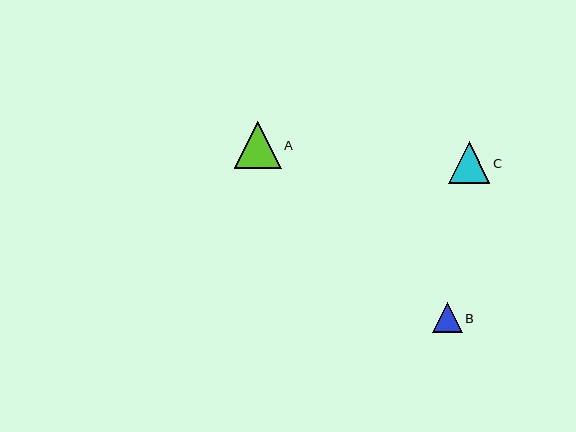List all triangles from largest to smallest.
From largest to smallest: A, C, B.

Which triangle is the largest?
Triangle A is the largest with a size of approximately 46 pixels.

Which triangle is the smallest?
Triangle B is the smallest with a size of approximately 30 pixels.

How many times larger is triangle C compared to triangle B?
Triangle C is approximately 1.4 times the size of triangle B.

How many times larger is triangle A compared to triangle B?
Triangle A is approximately 1.6 times the size of triangle B.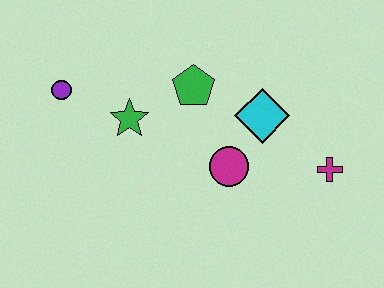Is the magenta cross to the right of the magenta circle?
Yes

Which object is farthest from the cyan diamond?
The purple circle is farthest from the cyan diamond.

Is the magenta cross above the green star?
No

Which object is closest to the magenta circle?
The cyan diamond is closest to the magenta circle.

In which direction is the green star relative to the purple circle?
The green star is to the right of the purple circle.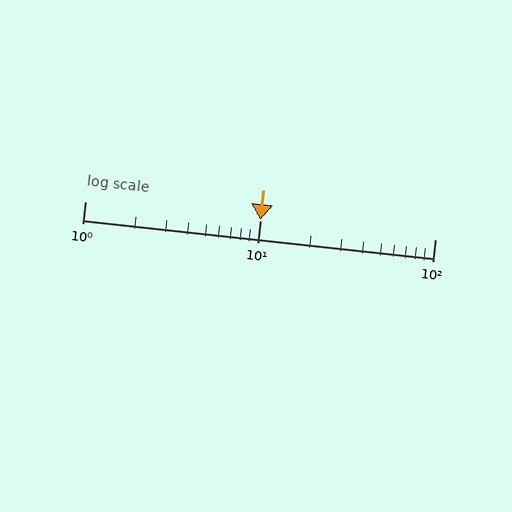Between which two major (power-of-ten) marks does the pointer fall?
The pointer is between 10 and 100.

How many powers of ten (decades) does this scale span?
The scale spans 2 decades, from 1 to 100.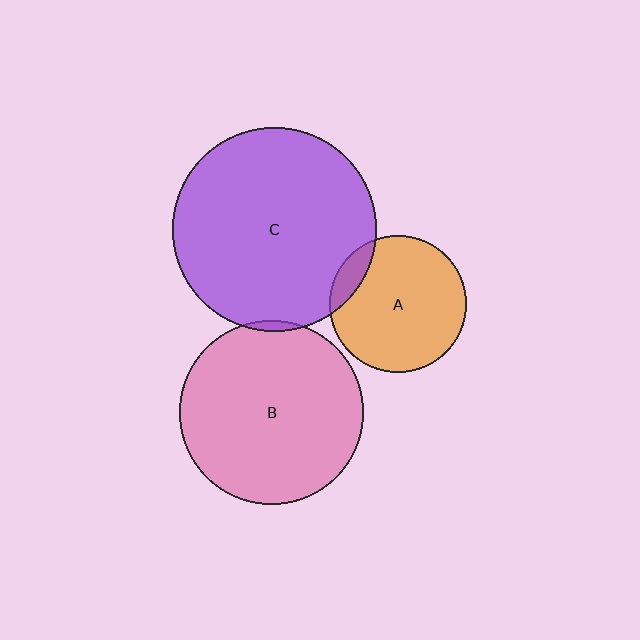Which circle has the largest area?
Circle C (purple).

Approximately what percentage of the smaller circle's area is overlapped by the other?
Approximately 10%.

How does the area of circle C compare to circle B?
Approximately 1.2 times.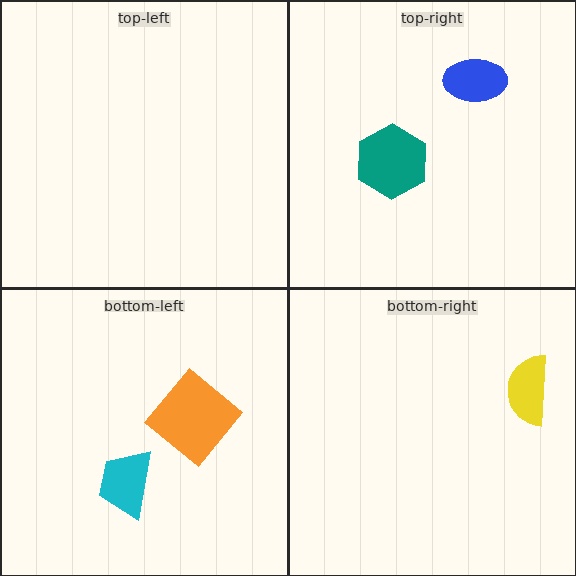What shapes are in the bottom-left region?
The cyan trapezoid, the orange diamond.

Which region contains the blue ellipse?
The top-right region.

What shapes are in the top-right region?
The teal hexagon, the blue ellipse.